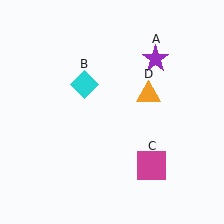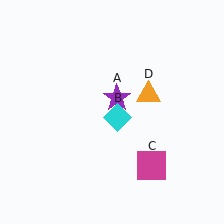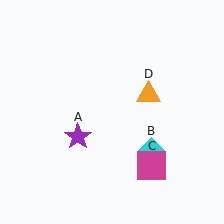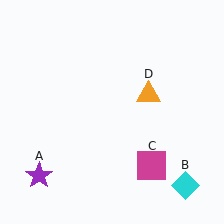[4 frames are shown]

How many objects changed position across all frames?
2 objects changed position: purple star (object A), cyan diamond (object B).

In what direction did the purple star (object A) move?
The purple star (object A) moved down and to the left.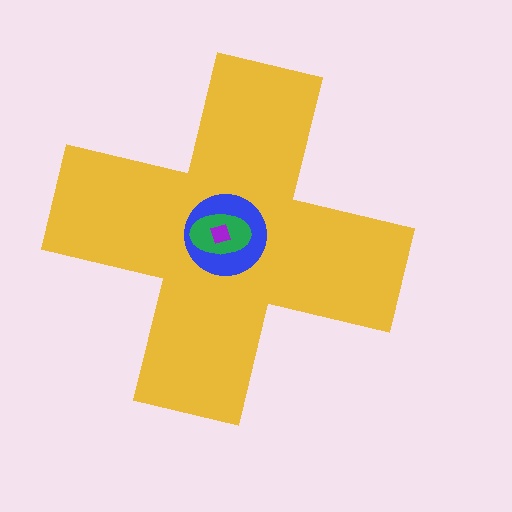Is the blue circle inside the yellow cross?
Yes.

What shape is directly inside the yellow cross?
The blue circle.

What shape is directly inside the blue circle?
The green ellipse.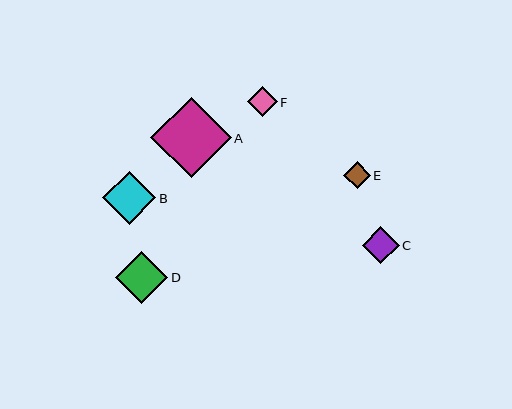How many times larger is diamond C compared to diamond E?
Diamond C is approximately 1.4 times the size of diamond E.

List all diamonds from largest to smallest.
From largest to smallest: A, B, D, C, F, E.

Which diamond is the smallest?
Diamond E is the smallest with a size of approximately 26 pixels.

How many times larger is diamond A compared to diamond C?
Diamond A is approximately 2.2 times the size of diamond C.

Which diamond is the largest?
Diamond A is the largest with a size of approximately 80 pixels.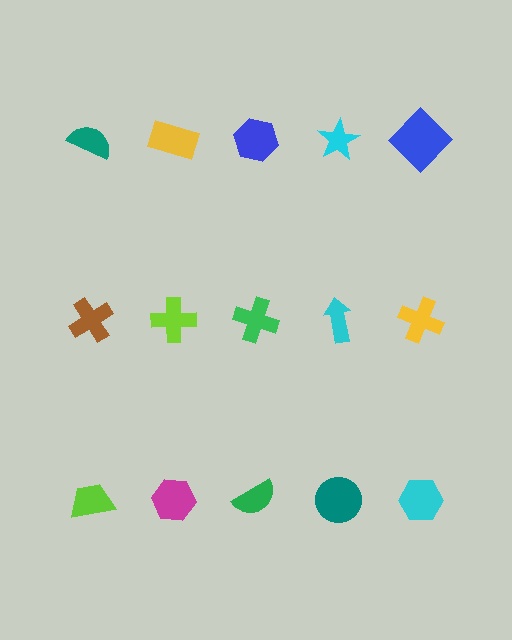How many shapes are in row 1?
5 shapes.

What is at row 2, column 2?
A lime cross.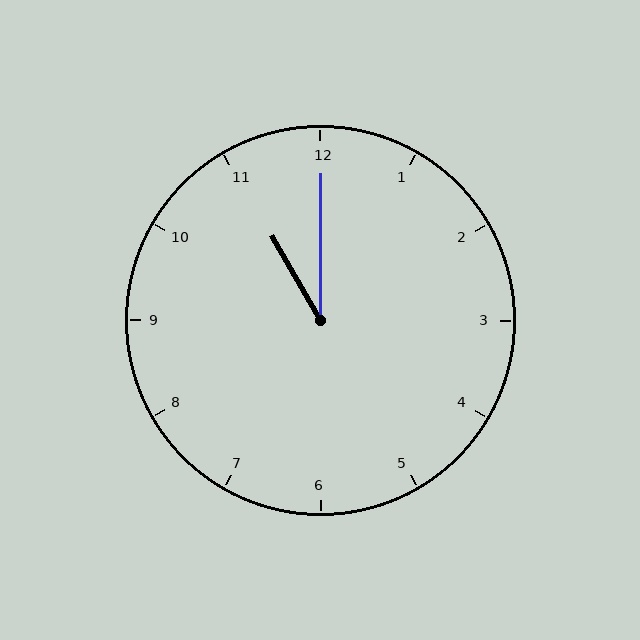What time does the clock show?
11:00.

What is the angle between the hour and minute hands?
Approximately 30 degrees.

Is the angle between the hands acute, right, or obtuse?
It is acute.